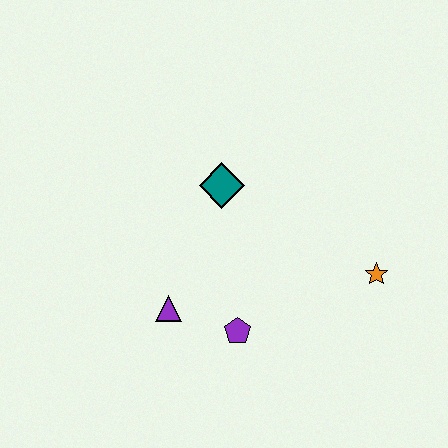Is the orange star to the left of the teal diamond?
No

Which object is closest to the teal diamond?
The purple triangle is closest to the teal diamond.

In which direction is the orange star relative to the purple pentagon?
The orange star is to the right of the purple pentagon.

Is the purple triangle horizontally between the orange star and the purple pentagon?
No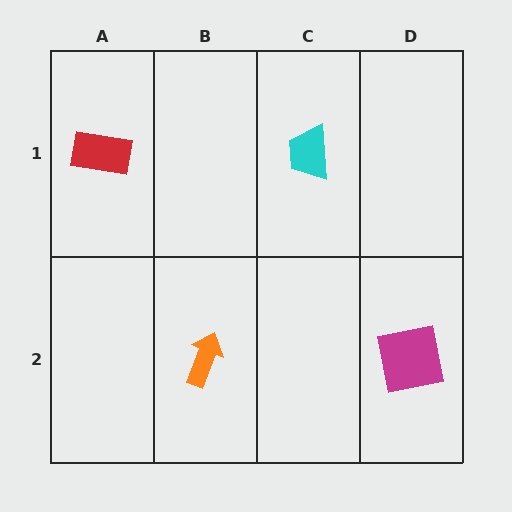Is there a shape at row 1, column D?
No, that cell is empty.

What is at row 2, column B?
An orange arrow.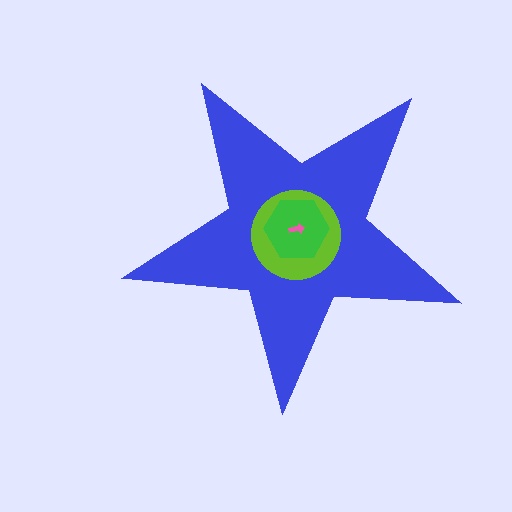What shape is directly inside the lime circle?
The green hexagon.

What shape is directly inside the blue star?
The lime circle.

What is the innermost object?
The pink arrow.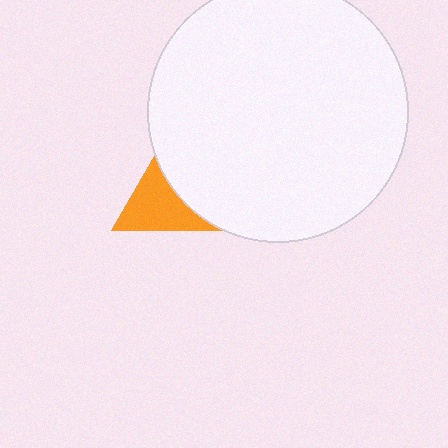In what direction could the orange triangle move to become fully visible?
The orange triangle could move left. That would shift it out from behind the white circle entirely.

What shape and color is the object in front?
The object in front is a white circle.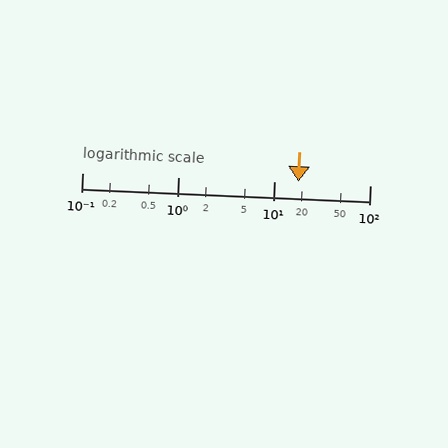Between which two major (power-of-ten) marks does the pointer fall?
The pointer is between 10 and 100.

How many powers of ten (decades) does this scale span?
The scale spans 3 decades, from 0.1 to 100.